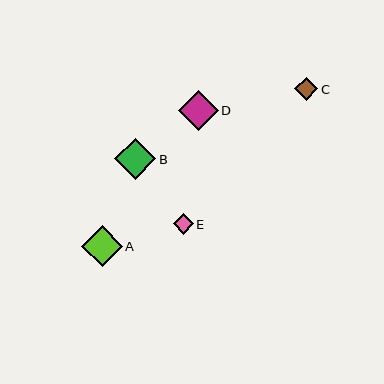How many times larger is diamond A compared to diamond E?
Diamond A is approximately 2.0 times the size of diamond E.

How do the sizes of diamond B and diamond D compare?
Diamond B and diamond D are approximately the same size.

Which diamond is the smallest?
Diamond E is the smallest with a size of approximately 20 pixels.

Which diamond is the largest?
Diamond B is the largest with a size of approximately 41 pixels.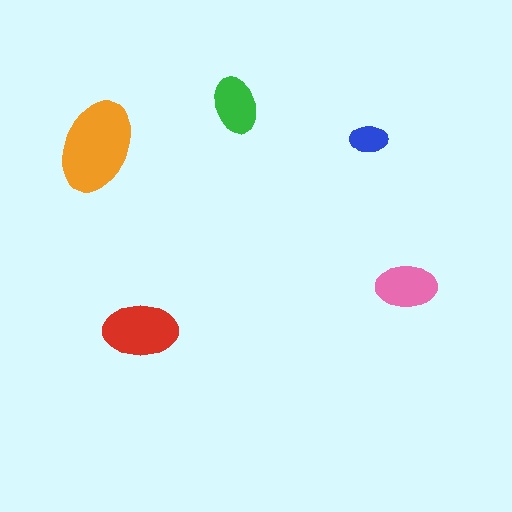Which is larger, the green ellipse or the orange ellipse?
The orange one.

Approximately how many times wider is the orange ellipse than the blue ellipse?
About 2.5 times wider.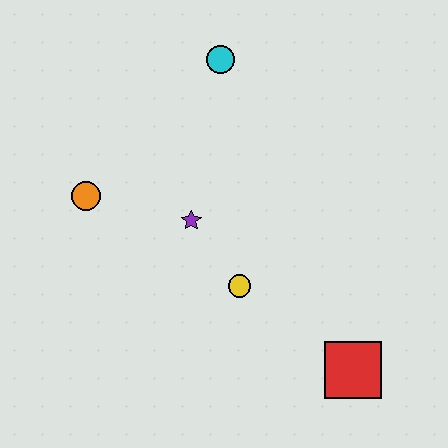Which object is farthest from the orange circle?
The red square is farthest from the orange circle.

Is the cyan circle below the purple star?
No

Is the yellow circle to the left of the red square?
Yes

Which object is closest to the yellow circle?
The purple star is closest to the yellow circle.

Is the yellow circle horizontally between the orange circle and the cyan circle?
No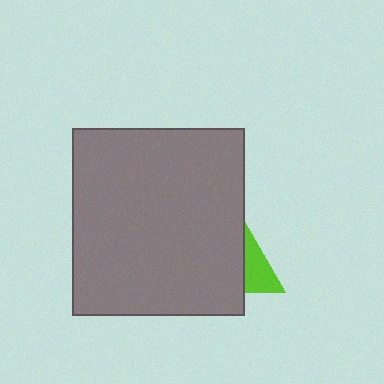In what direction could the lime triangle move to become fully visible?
The lime triangle could move right. That would shift it out from behind the gray rectangle entirely.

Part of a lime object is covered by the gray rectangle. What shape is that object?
It is a triangle.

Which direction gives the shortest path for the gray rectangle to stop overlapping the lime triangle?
Moving left gives the shortest separation.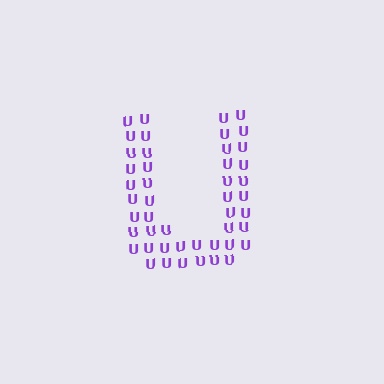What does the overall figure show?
The overall figure shows the letter U.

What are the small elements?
The small elements are letter U's.